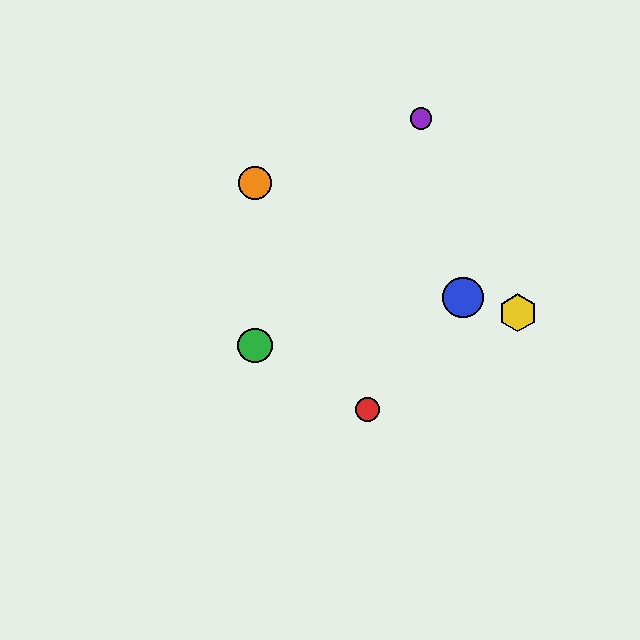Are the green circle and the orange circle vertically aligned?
Yes, both are at x≈255.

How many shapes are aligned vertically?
2 shapes (the green circle, the orange circle) are aligned vertically.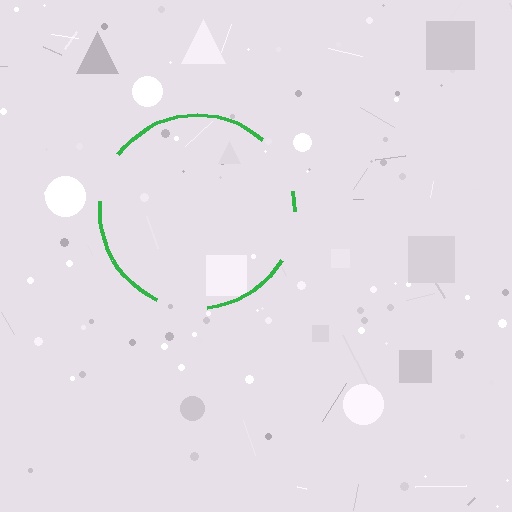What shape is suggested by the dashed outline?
The dashed outline suggests a circle.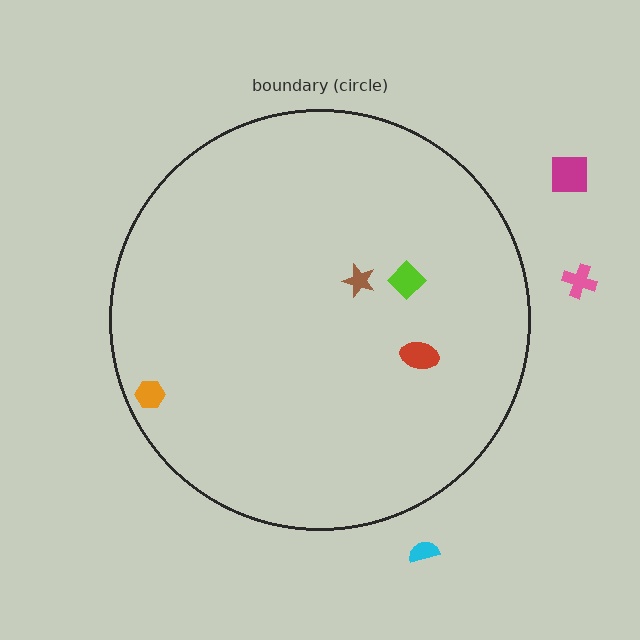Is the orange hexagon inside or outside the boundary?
Inside.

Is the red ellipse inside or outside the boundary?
Inside.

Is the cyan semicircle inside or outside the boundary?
Outside.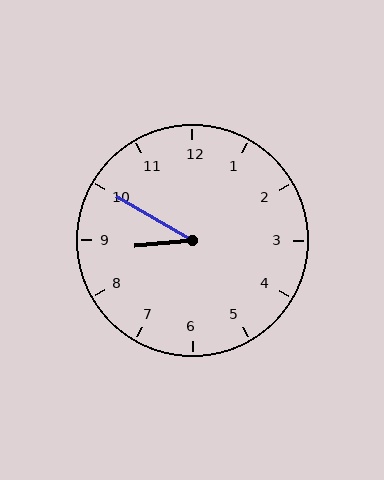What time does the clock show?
8:50.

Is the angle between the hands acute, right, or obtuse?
It is acute.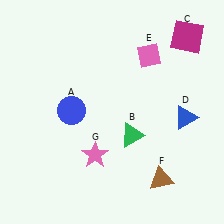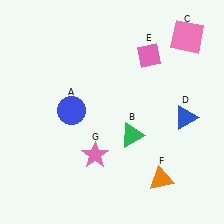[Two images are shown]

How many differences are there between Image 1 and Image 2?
There are 2 differences between the two images.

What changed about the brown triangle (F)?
In Image 1, F is brown. In Image 2, it changed to orange.